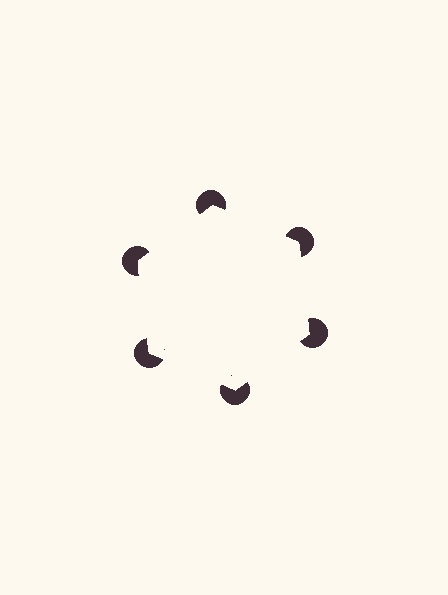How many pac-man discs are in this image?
There are 6 — one at each vertex of the illusory hexagon.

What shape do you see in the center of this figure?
An illusory hexagon — its edges are inferred from the aligned wedge cuts in the pac-man discs, not physically drawn.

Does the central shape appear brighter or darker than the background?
It typically appears slightly brighter than the background, even though no actual brightness change is drawn.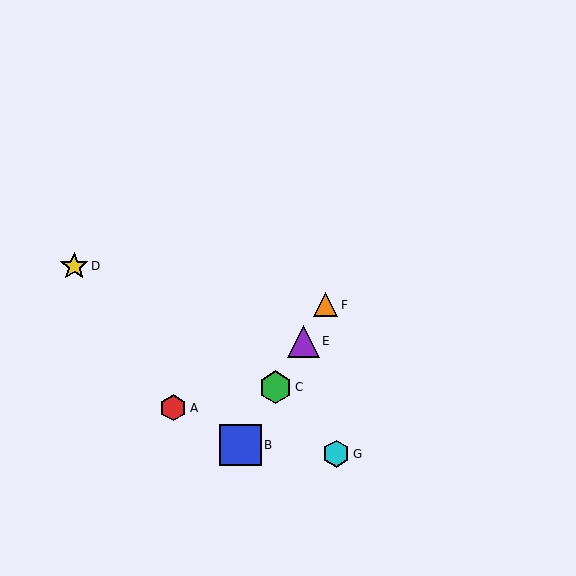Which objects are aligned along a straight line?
Objects B, C, E, F are aligned along a straight line.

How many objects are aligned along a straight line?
4 objects (B, C, E, F) are aligned along a straight line.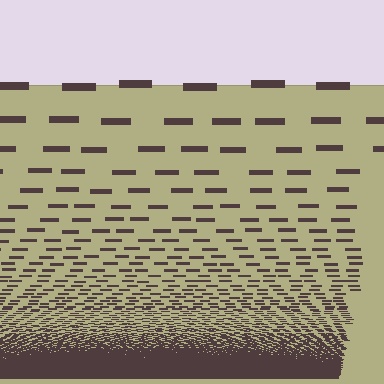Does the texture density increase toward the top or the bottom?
Density increases toward the bottom.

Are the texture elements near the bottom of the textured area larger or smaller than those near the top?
Smaller. The gradient is inverted — elements near the bottom are smaller and denser.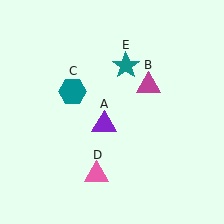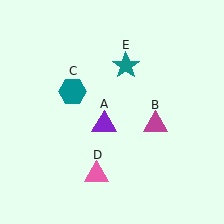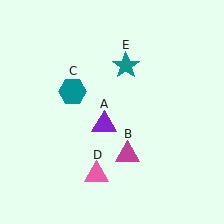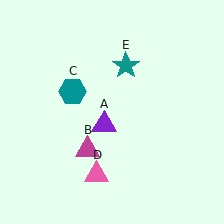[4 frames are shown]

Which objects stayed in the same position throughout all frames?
Purple triangle (object A) and teal hexagon (object C) and pink triangle (object D) and teal star (object E) remained stationary.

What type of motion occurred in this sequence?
The magenta triangle (object B) rotated clockwise around the center of the scene.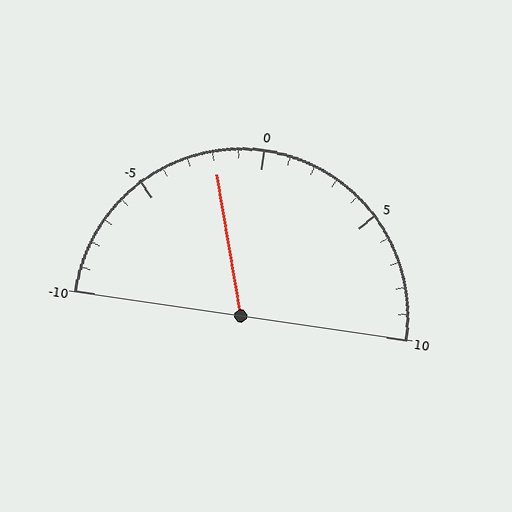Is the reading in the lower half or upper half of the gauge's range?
The reading is in the lower half of the range (-10 to 10).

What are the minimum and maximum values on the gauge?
The gauge ranges from -10 to 10.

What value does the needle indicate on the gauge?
The needle indicates approximately -2.